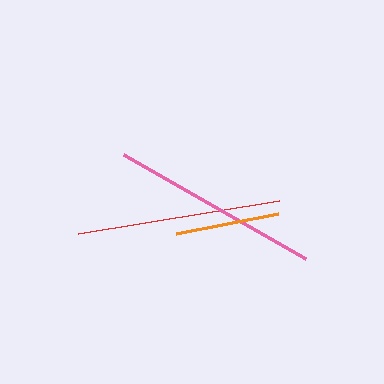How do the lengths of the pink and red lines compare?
The pink and red lines are approximately the same length.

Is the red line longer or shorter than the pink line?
The pink line is longer than the red line.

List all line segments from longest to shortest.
From longest to shortest: pink, red, orange.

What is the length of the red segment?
The red segment is approximately 204 pixels long.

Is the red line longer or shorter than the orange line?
The red line is longer than the orange line.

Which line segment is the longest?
The pink line is the longest at approximately 209 pixels.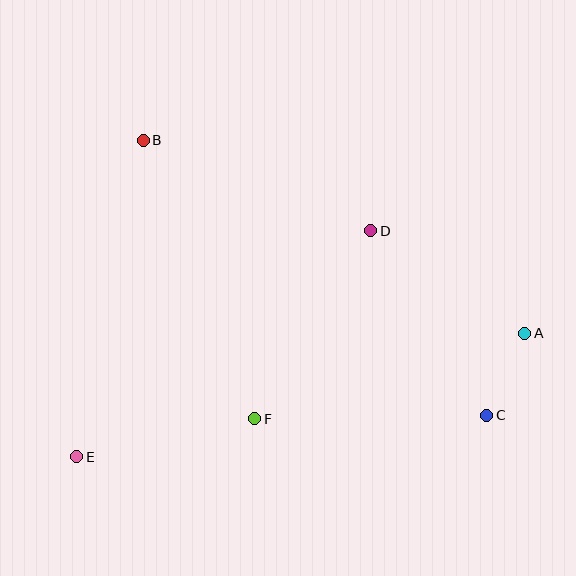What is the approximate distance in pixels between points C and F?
The distance between C and F is approximately 232 pixels.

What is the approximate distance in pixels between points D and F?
The distance between D and F is approximately 221 pixels.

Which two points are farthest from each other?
Points A and E are farthest from each other.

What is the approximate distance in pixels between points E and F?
The distance between E and F is approximately 182 pixels.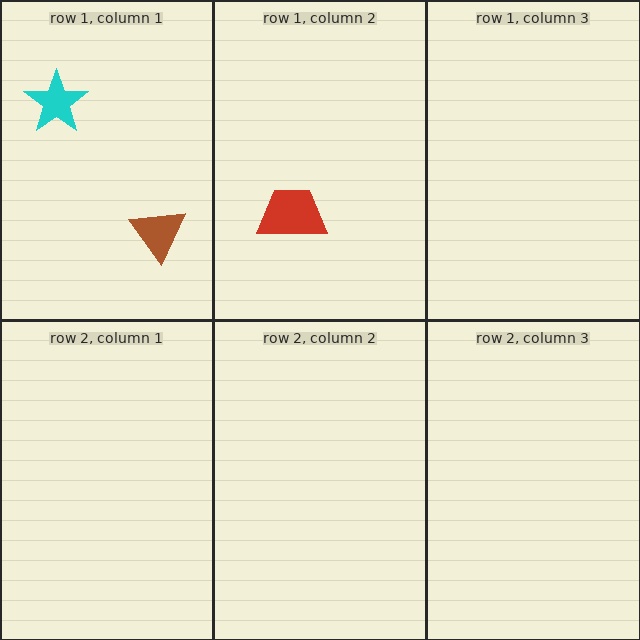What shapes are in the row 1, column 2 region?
The red trapezoid.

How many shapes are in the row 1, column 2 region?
1.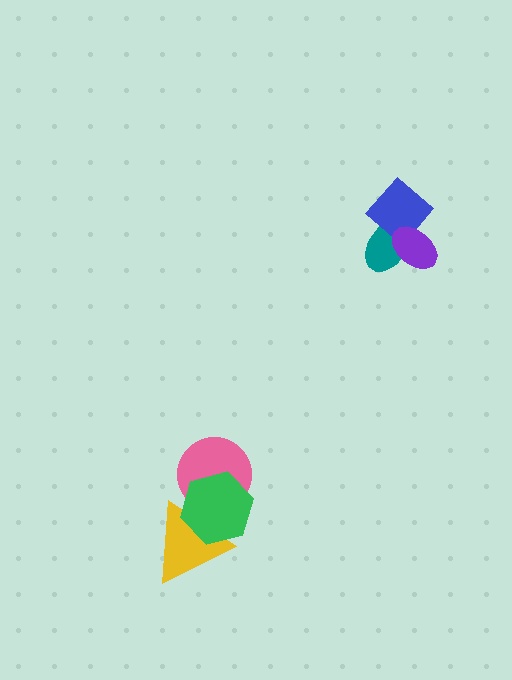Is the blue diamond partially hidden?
Yes, it is partially covered by another shape.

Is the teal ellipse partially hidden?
Yes, it is partially covered by another shape.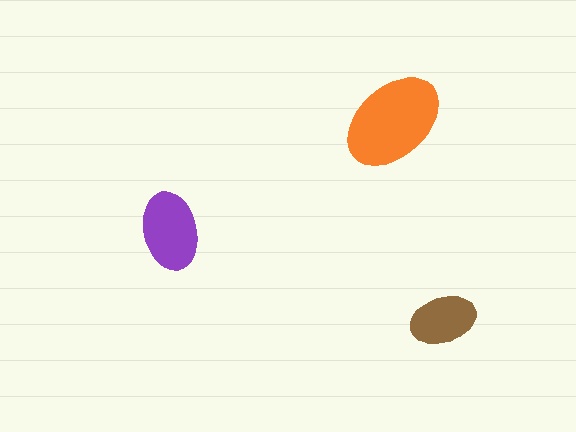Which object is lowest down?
The brown ellipse is bottommost.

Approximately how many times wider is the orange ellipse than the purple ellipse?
About 1.5 times wider.